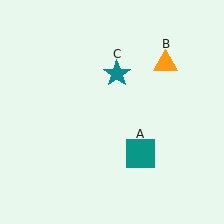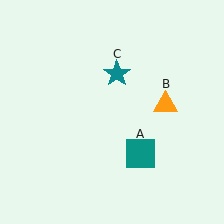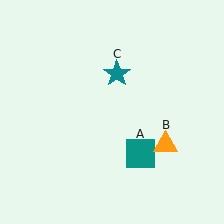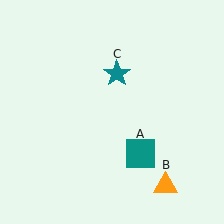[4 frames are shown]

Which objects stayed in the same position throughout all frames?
Teal square (object A) and teal star (object C) remained stationary.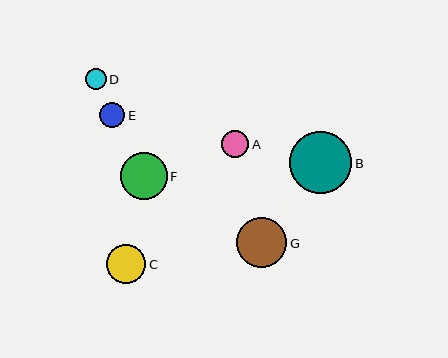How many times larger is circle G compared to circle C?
Circle G is approximately 1.3 times the size of circle C.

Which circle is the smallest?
Circle D is the smallest with a size of approximately 21 pixels.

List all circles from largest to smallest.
From largest to smallest: B, G, F, C, A, E, D.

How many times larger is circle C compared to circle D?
Circle C is approximately 1.9 times the size of circle D.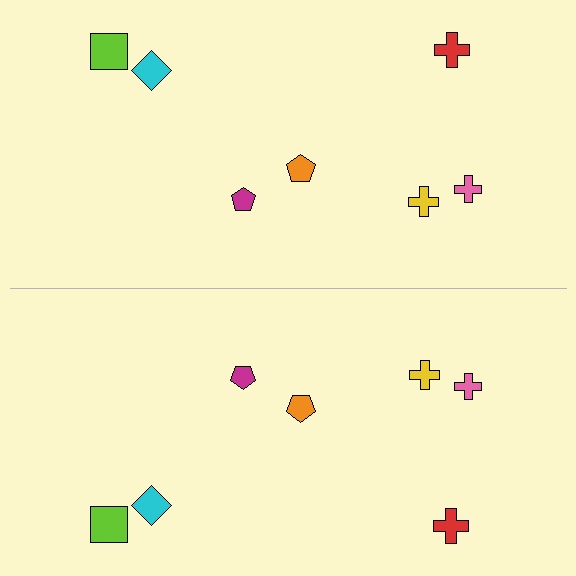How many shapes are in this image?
There are 14 shapes in this image.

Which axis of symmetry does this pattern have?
The pattern has a horizontal axis of symmetry running through the center of the image.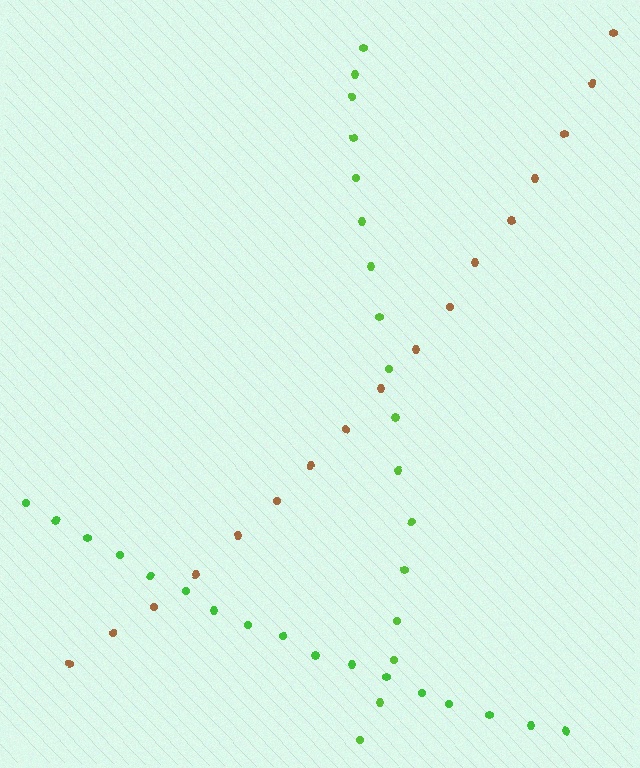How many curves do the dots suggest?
There are 3 distinct paths.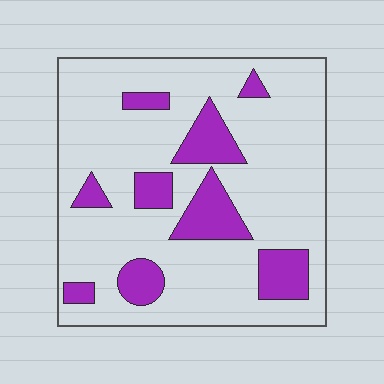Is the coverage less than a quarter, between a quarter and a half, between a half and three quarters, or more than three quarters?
Less than a quarter.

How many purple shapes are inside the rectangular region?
9.